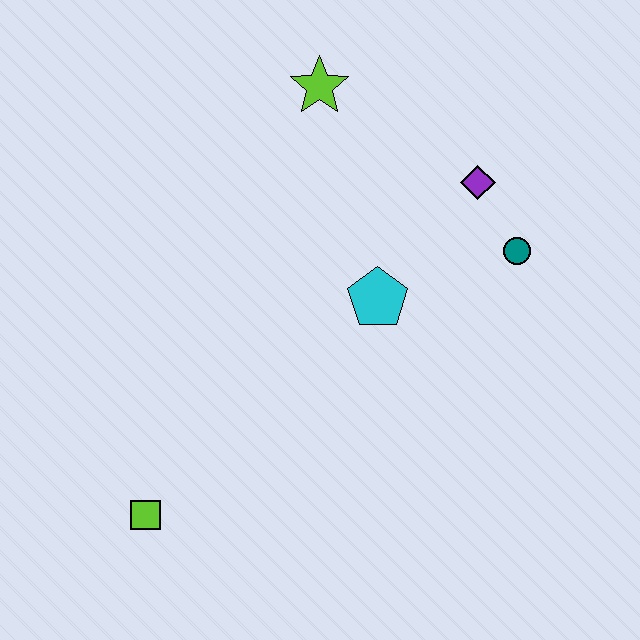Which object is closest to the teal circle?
The purple diamond is closest to the teal circle.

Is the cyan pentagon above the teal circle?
No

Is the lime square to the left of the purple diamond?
Yes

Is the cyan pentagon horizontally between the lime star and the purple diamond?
Yes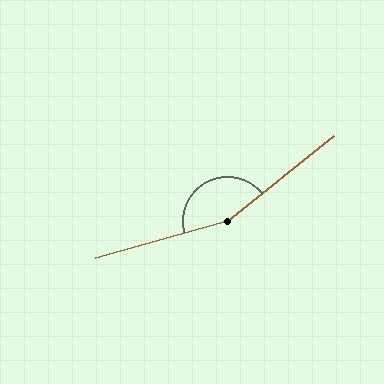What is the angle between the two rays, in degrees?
Approximately 157 degrees.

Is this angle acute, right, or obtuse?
It is obtuse.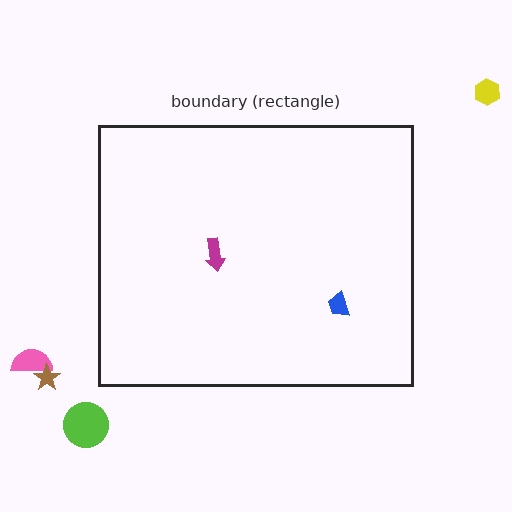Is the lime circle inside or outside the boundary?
Outside.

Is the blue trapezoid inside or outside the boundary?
Inside.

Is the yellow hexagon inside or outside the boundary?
Outside.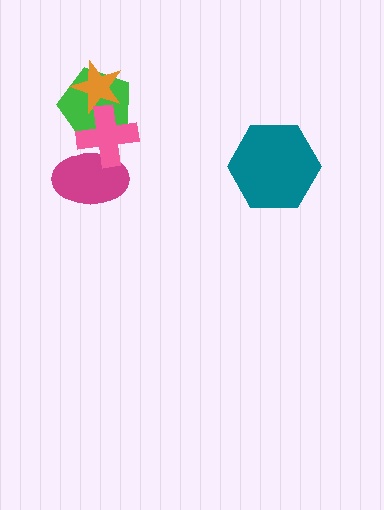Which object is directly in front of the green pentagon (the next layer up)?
The orange star is directly in front of the green pentagon.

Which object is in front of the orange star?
The pink cross is in front of the orange star.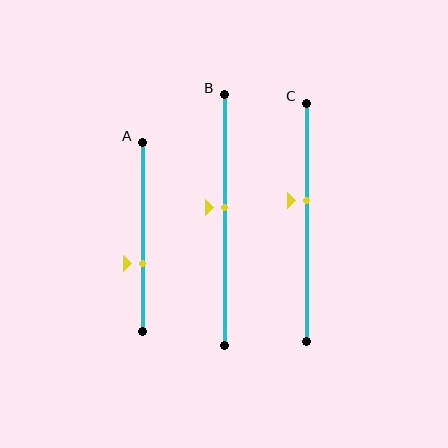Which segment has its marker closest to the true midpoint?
Segment B has its marker closest to the true midpoint.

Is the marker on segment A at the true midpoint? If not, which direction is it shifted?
No, the marker on segment A is shifted downward by about 14% of the segment length.